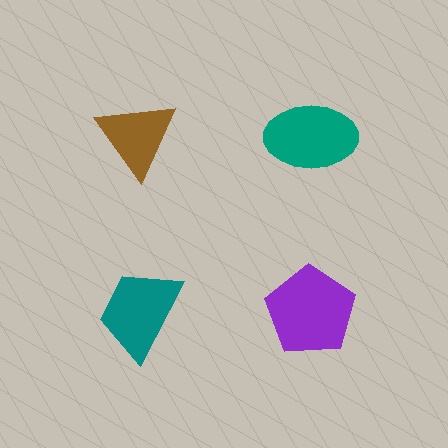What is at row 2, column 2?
A purple pentagon.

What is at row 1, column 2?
A teal ellipse.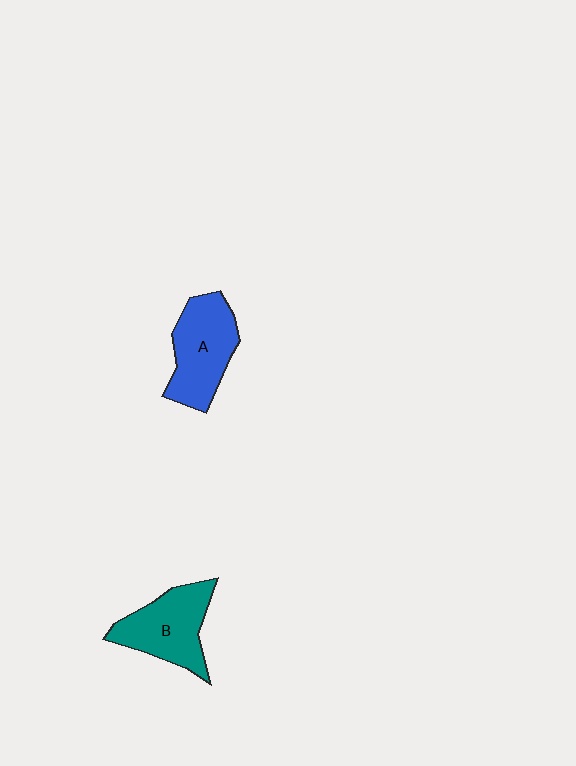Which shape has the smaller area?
Shape B (teal).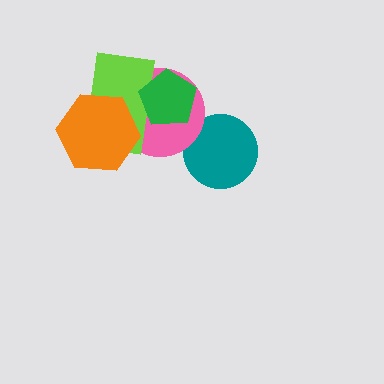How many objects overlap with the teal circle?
1 object overlaps with the teal circle.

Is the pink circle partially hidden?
Yes, it is partially covered by another shape.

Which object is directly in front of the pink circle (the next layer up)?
The lime rectangle is directly in front of the pink circle.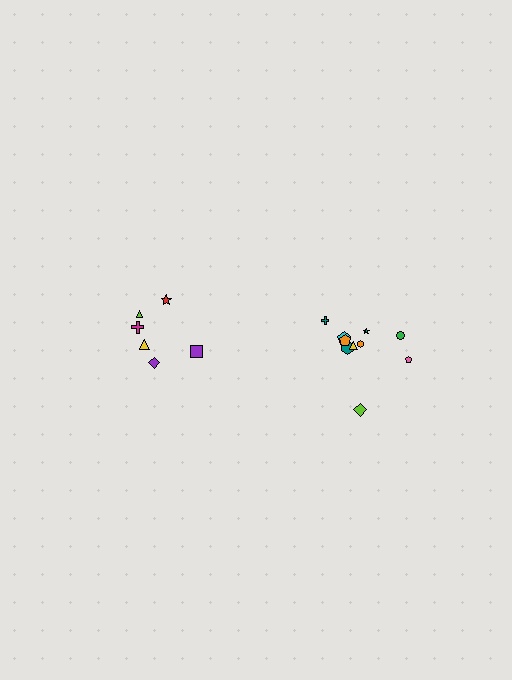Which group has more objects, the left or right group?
The right group.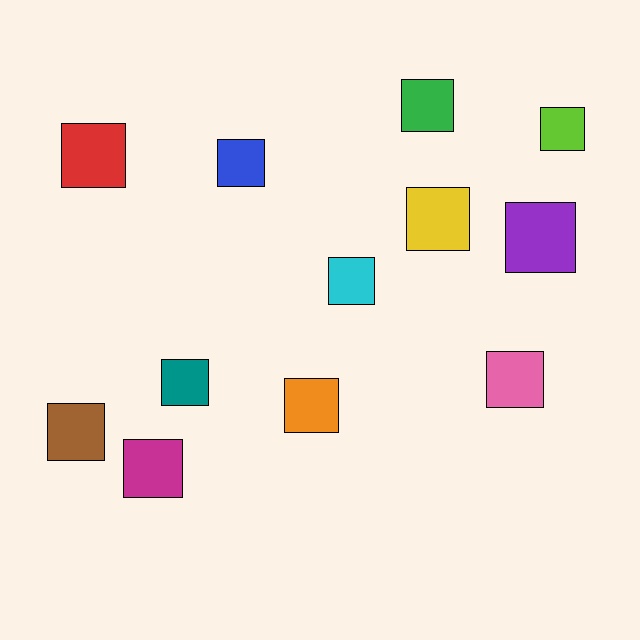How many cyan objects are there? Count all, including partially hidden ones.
There is 1 cyan object.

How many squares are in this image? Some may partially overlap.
There are 12 squares.